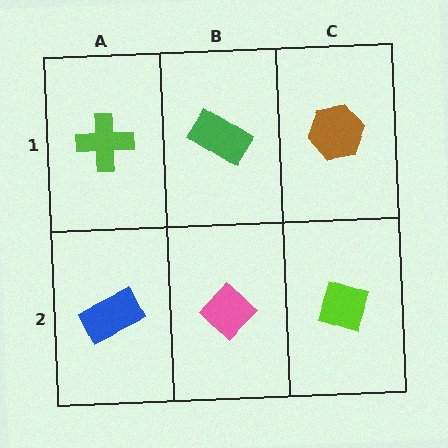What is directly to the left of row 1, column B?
A lime cross.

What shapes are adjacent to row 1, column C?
A lime diamond (row 2, column C), a green rectangle (row 1, column B).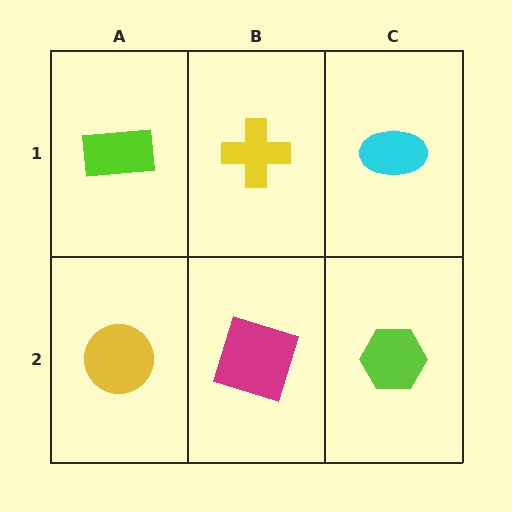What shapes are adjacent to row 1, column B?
A magenta square (row 2, column B), a lime rectangle (row 1, column A), a cyan ellipse (row 1, column C).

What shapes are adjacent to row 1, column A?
A yellow circle (row 2, column A), a yellow cross (row 1, column B).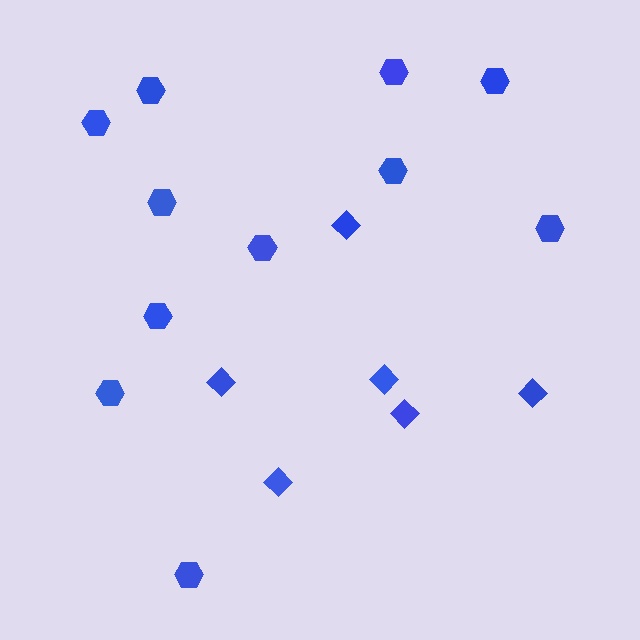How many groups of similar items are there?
There are 2 groups: one group of hexagons (11) and one group of diamonds (6).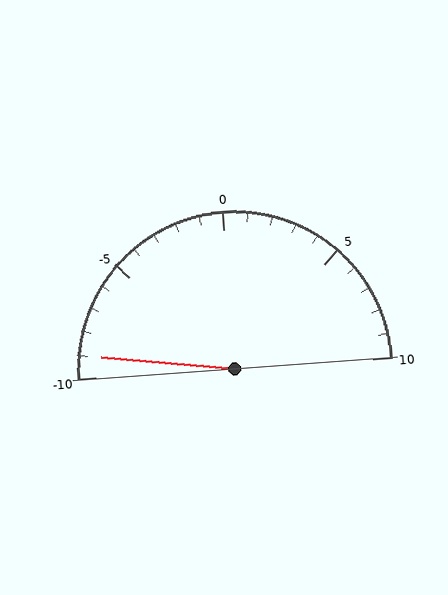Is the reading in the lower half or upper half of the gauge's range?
The reading is in the lower half of the range (-10 to 10).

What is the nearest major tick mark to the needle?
The nearest major tick mark is -10.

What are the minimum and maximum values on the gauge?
The gauge ranges from -10 to 10.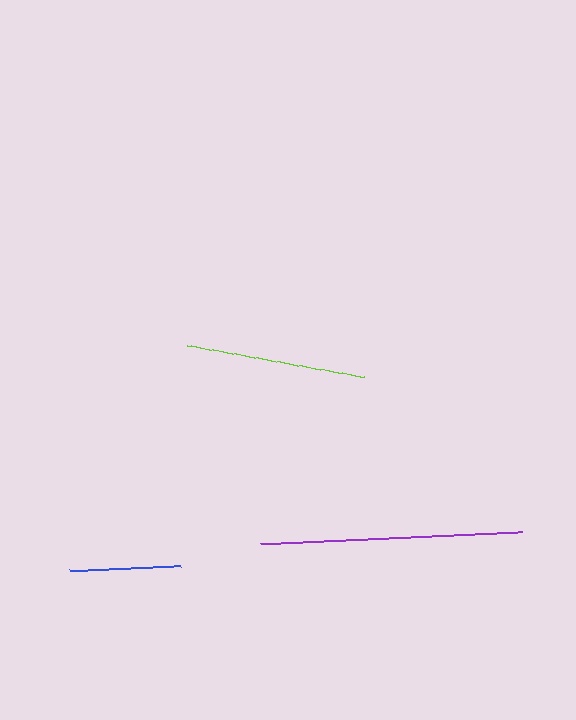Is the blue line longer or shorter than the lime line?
The lime line is longer than the blue line.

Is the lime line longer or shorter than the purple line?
The purple line is longer than the lime line.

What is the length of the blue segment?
The blue segment is approximately 111 pixels long.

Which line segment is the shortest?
The blue line is the shortest at approximately 111 pixels.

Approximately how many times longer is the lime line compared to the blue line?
The lime line is approximately 1.6 times the length of the blue line.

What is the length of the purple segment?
The purple segment is approximately 263 pixels long.